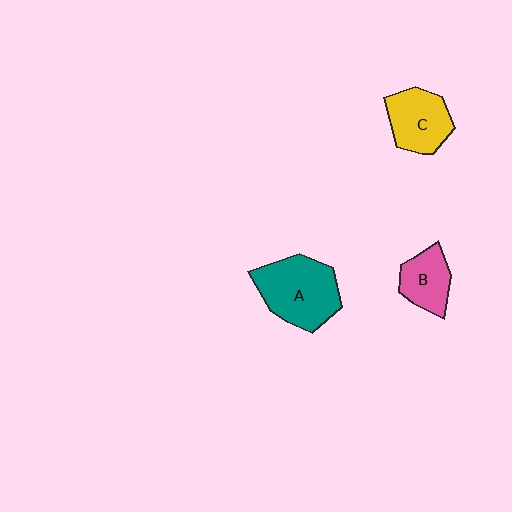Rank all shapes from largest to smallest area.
From largest to smallest: A (teal), C (yellow), B (pink).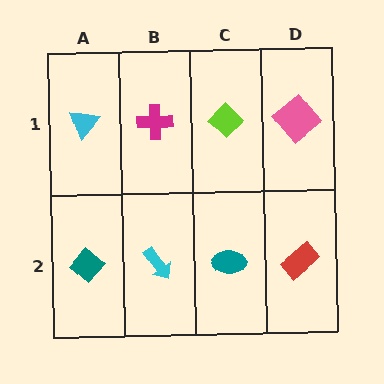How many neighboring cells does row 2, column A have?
2.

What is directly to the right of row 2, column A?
A cyan arrow.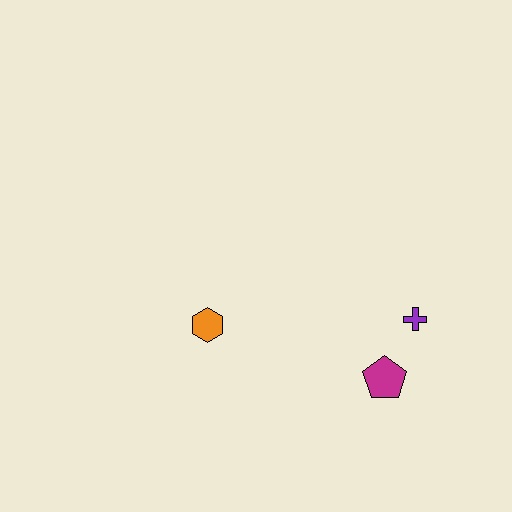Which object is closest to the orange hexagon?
The magenta pentagon is closest to the orange hexagon.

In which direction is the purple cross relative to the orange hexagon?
The purple cross is to the right of the orange hexagon.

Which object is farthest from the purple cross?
The orange hexagon is farthest from the purple cross.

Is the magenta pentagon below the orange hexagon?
Yes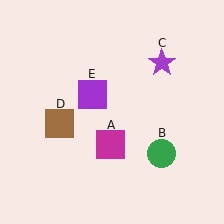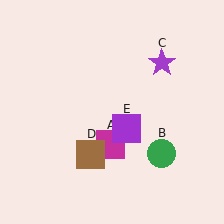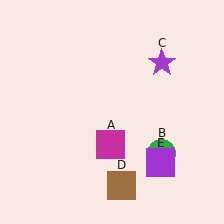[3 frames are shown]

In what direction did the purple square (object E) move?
The purple square (object E) moved down and to the right.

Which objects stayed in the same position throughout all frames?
Magenta square (object A) and green circle (object B) and purple star (object C) remained stationary.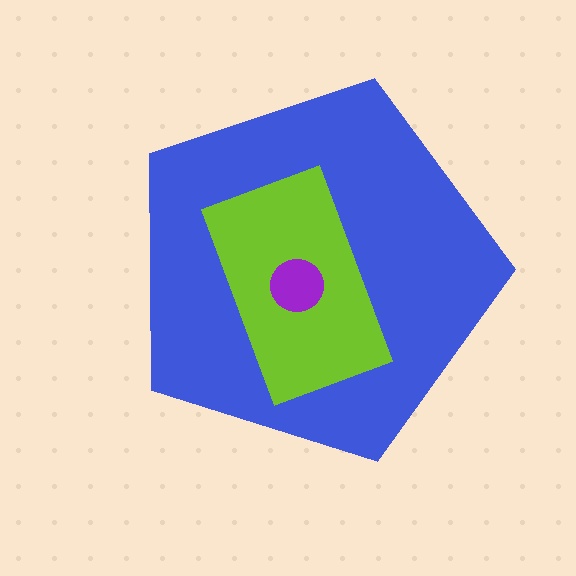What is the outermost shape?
The blue pentagon.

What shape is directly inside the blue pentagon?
The lime rectangle.